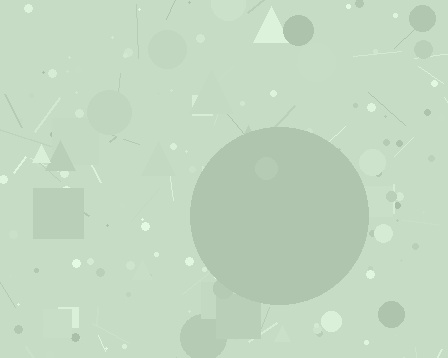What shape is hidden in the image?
A circle is hidden in the image.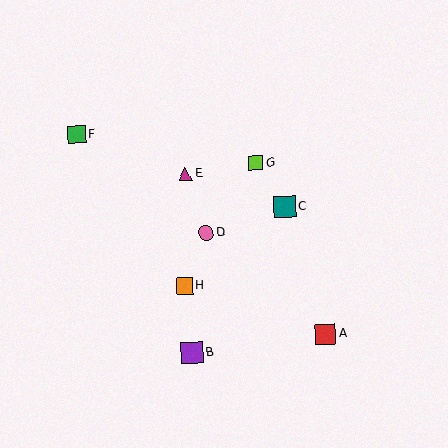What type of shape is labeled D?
Shape D is a pink circle.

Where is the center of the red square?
The center of the red square is at (326, 334).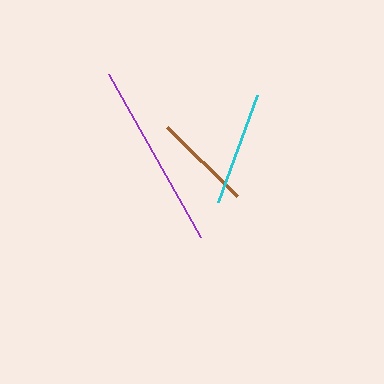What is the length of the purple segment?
The purple segment is approximately 188 pixels long.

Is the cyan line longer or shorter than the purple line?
The purple line is longer than the cyan line.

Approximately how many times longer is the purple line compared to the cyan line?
The purple line is approximately 1.6 times the length of the cyan line.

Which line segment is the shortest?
The brown line is the shortest at approximately 98 pixels.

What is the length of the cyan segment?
The cyan segment is approximately 115 pixels long.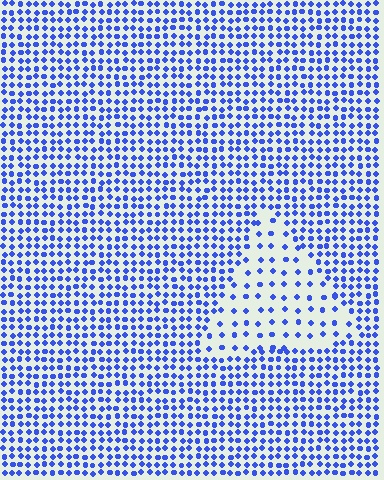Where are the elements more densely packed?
The elements are more densely packed outside the triangle boundary.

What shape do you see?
I see a triangle.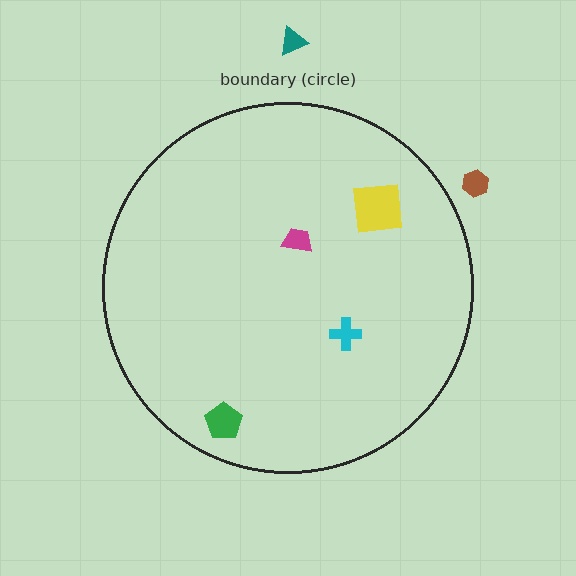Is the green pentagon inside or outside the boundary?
Inside.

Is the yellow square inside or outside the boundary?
Inside.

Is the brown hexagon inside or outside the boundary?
Outside.